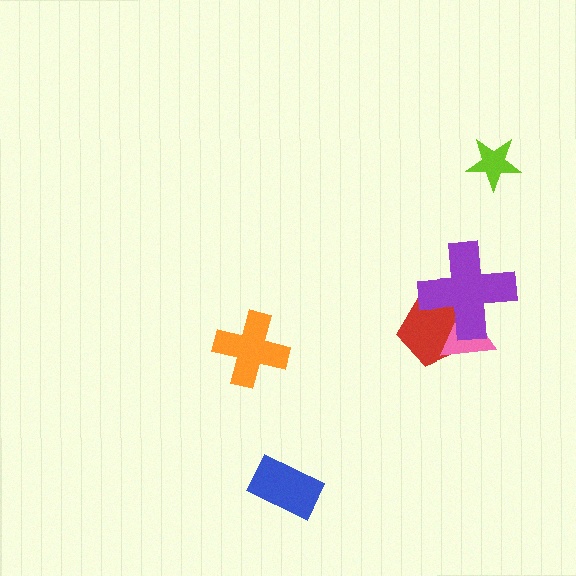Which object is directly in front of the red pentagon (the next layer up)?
The pink triangle is directly in front of the red pentagon.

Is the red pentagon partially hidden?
Yes, it is partially covered by another shape.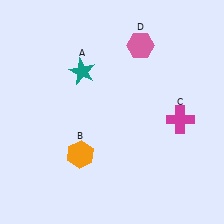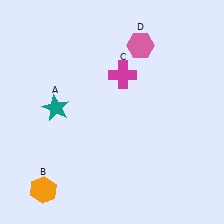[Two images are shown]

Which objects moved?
The objects that moved are: the teal star (A), the orange hexagon (B), the magenta cross (C).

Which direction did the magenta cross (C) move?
The magenta cross (C) moved left.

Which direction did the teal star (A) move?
The teal star (A) moved down.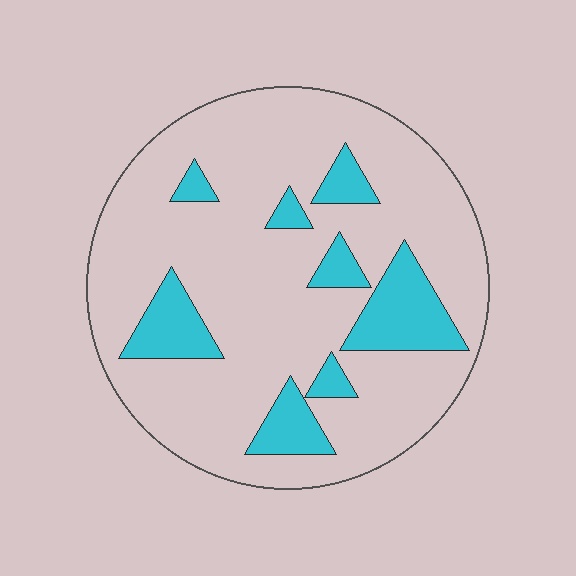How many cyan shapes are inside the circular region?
8.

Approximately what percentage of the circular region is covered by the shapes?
Approximately 20%.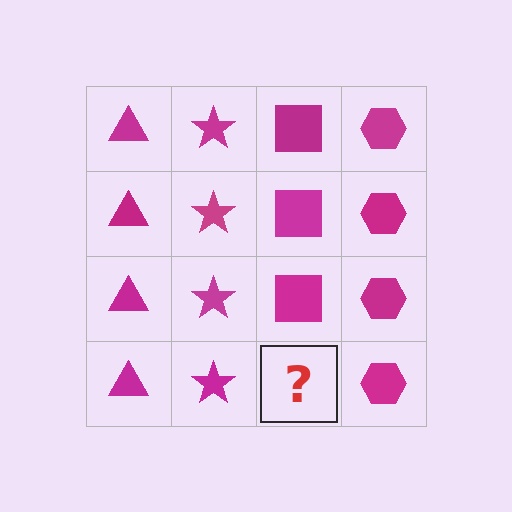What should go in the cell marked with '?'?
The missing cell should contain a magenta square.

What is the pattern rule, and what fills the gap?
The rule is that each column has a consistent shape. The gap should be filled with a magenta square.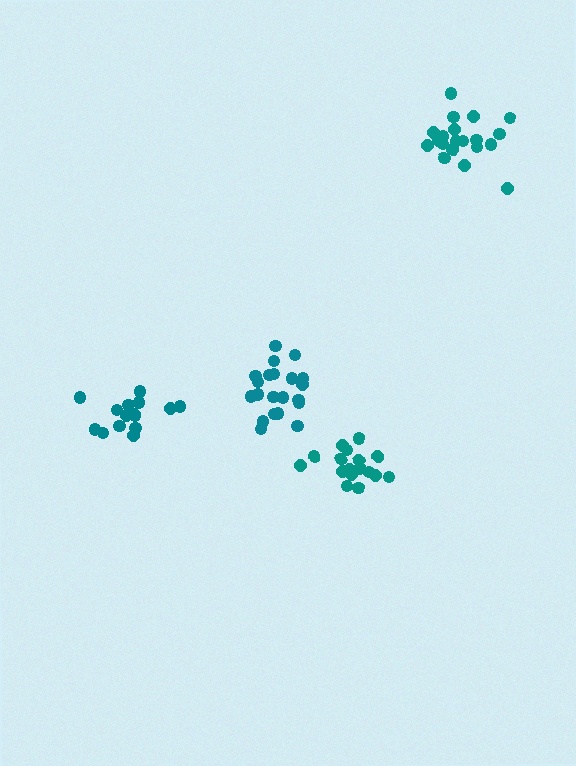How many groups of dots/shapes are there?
There are 4 groups.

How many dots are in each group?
Group 1: 15 dots, Group 2: 18 dots, Group 3: 20 dots, Group 4: 21 dots (74 total).